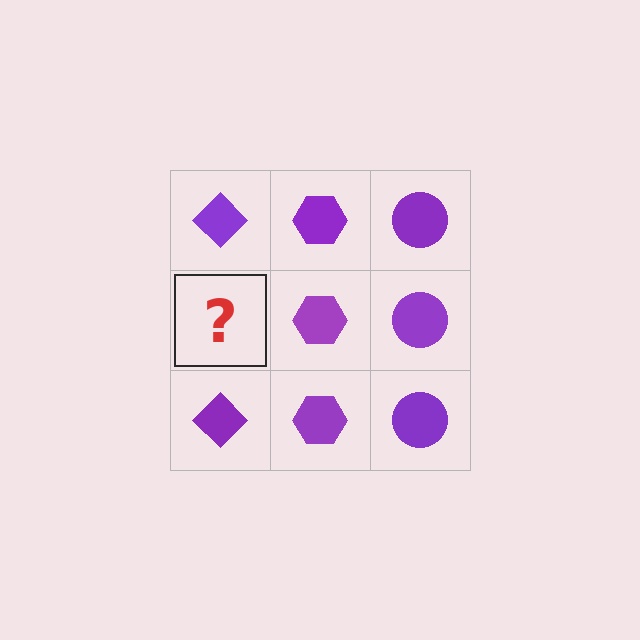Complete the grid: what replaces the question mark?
The question mark should be replaced with a purple diamond.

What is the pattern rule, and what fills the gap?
The rule is that each column has a consistent shape. The gap should be filled with a purple diamond.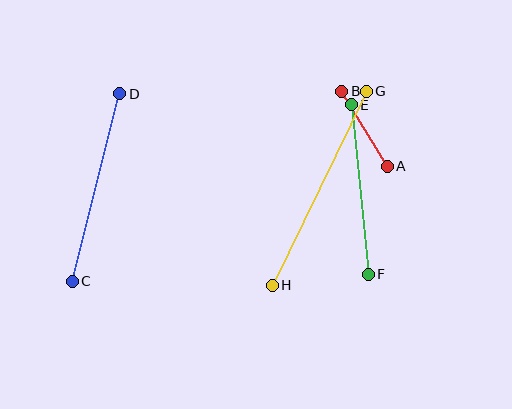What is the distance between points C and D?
The distance is approximately 194 pixels.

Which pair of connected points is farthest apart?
Points G and H are farthest apart.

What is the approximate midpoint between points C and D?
The midpoint is at approximately (96, 188) pixels.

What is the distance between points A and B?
The distance is approximately 88 pixels.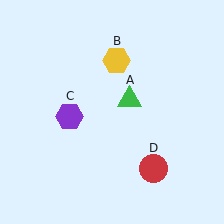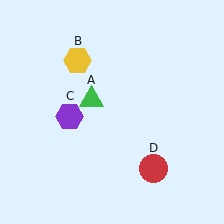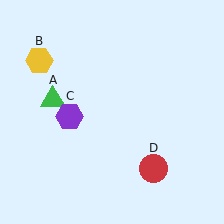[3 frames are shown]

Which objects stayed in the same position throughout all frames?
Purple hexagon (object C) and red circle (object D) remained stationary.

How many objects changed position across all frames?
2 objects changed position: green triangle (object A), yellow hexagon (object B).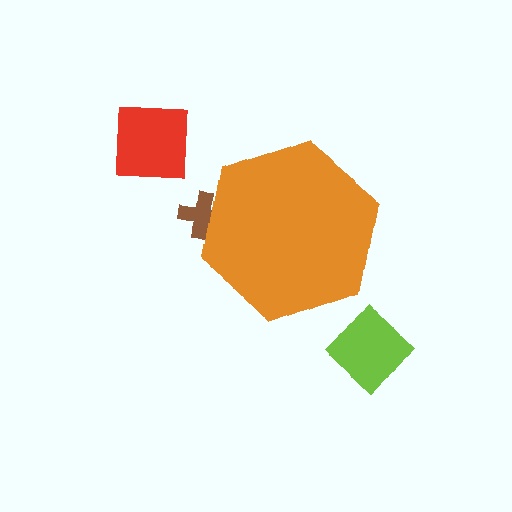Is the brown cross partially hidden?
Yes, the brown cross is partially hidden behind the orange hexagon.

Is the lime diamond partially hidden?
No, the lime diamond is fully visible.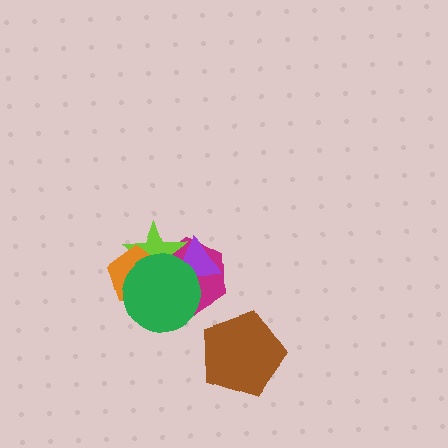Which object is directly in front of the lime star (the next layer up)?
The orange pentagon is directly in front of the lime star.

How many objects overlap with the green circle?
4 objects overlap with the green circle.